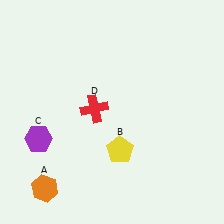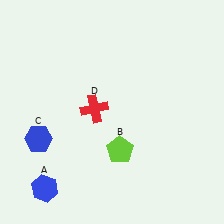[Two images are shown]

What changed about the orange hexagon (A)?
In Image 1, A is orange. In Image 2, it changed to blue.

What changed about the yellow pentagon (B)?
In Image 1, B is yellow. In Image 2, it changed to lime.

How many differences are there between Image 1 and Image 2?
There are 3 differences between the two images.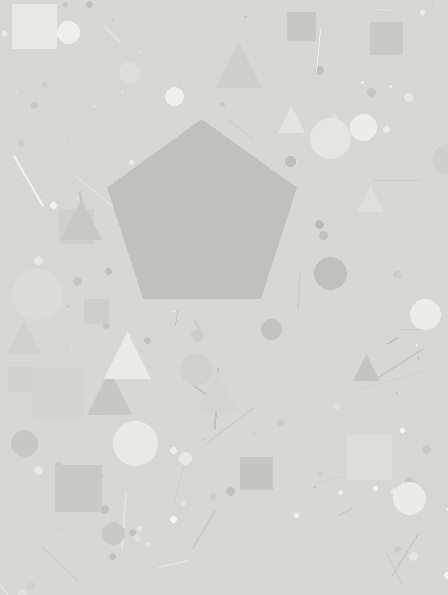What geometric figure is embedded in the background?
A pentagon is embedded in the background.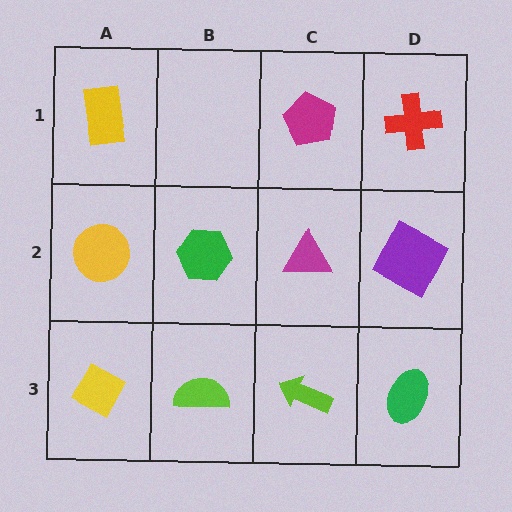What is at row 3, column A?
A yellow diamond.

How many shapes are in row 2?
4 shapes.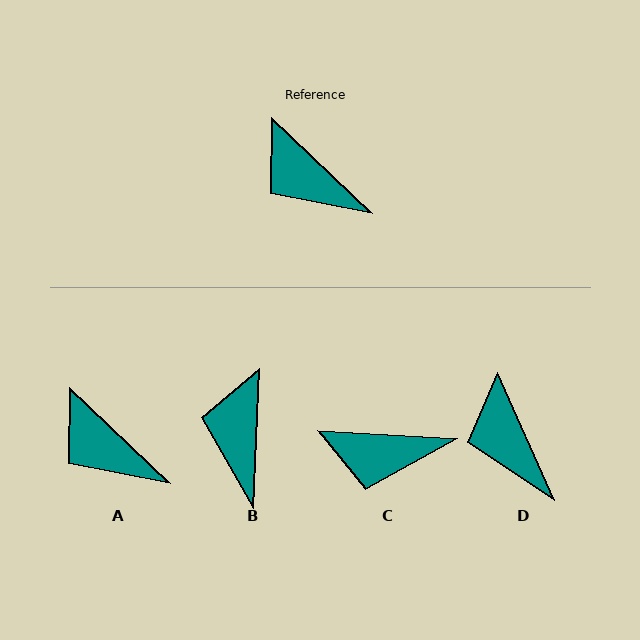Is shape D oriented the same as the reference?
No, it is off by about 22 degrees.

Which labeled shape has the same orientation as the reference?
A.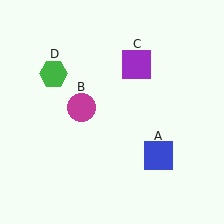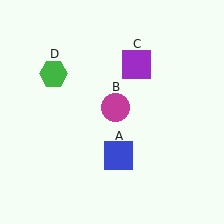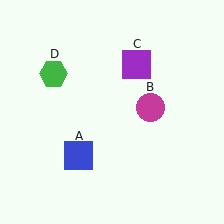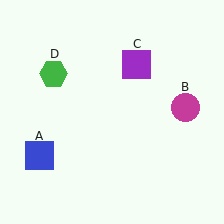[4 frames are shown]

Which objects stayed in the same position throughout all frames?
Purple square (object C) and green hexagon (object D) remained stationary.